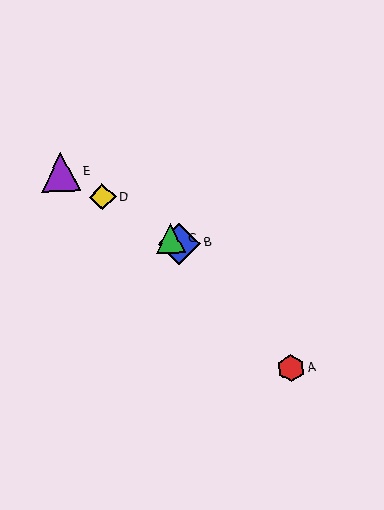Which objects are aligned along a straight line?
Objects B, C, D, E are aligned along a straight line.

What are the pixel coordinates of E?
Object E is at (61, 172).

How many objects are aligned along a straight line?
4 objects (B, C, D, E) are aligned along a straight line.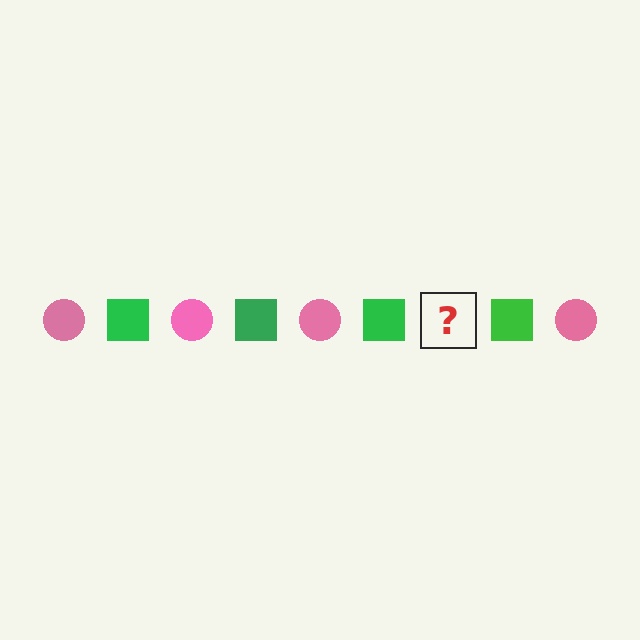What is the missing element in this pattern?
The missing element is a pink circle.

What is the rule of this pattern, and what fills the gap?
The rule is that the pattern alternates between pink circle and green square. The gap should be filled with a pink circle.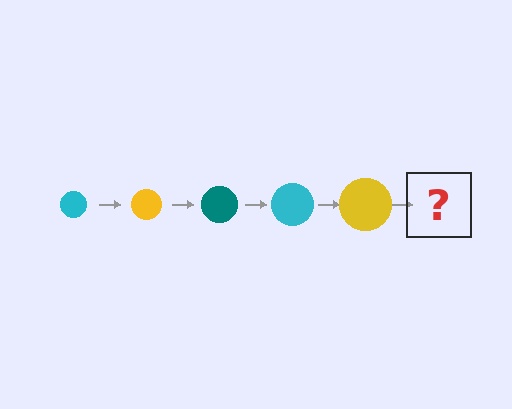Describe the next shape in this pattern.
It should be a teal circle, larger than the previous one.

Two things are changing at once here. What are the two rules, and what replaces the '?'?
The two rules are that the circle grows larger each step and the color cycles through cyan, yellow, and teal. The '?' should be a teal circle, larger than the previous one.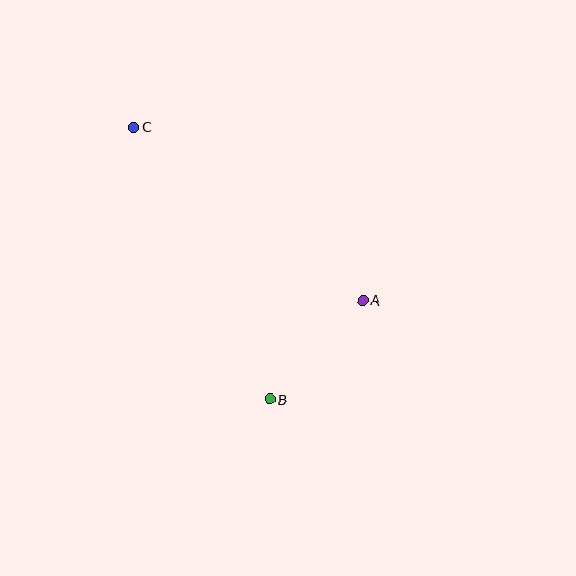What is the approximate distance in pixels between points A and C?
The distance between A and C is approximately 287 pixels.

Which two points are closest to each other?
Points A and B are closest to each other.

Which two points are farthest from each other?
Points B and C are farthest from each other.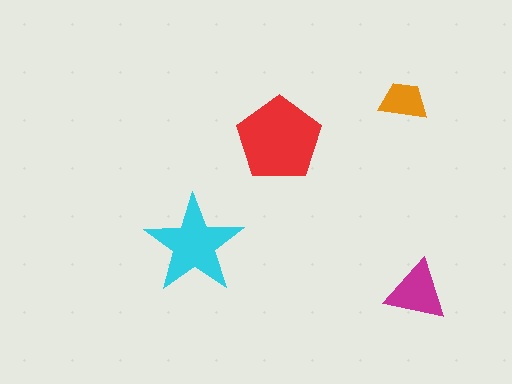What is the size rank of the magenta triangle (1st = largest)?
3rd.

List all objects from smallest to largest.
The orange trapezoid, the magenta triangle, the cyan star, the red pentagon.